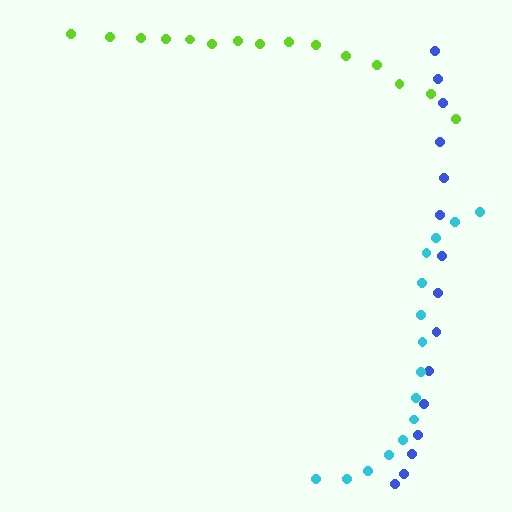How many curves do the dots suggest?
There are 3 distinct paths.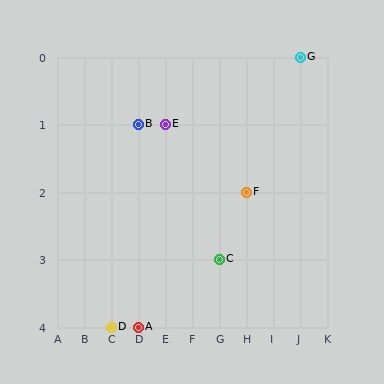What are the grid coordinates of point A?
Point A is at grid coordinates (D, 4).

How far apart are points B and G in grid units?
Points B and G are 6 columns and 1 row apart (about 6.1 grid units diagonally).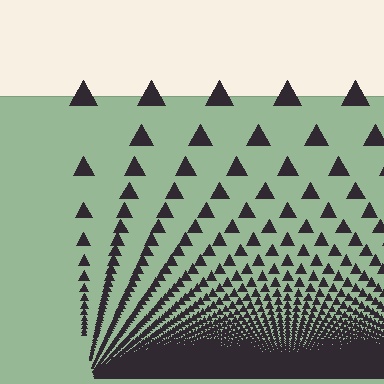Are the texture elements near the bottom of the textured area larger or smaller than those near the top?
Smaller. The gradient is inverted — elements near the bottom are smaller and denser.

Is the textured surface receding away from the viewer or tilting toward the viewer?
The surface appears to tilt toward the viewer. Texture elements get larger and sparser toward the top.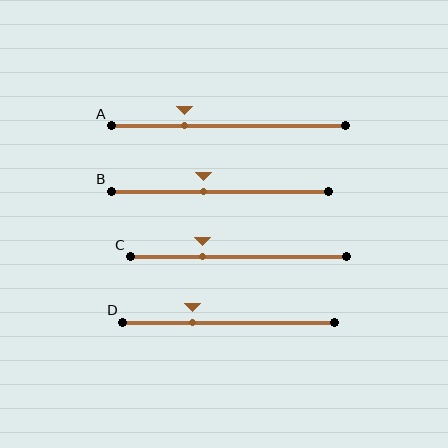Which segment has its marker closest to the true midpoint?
Segment B has its marker closest to the true midpoint.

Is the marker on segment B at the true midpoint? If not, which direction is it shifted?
No, the marker on segment B is shifted to the left by about 8% of the segment length.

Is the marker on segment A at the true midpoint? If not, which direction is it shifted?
No, the marker on segment A is shifted to the left by about 19% of the segment length.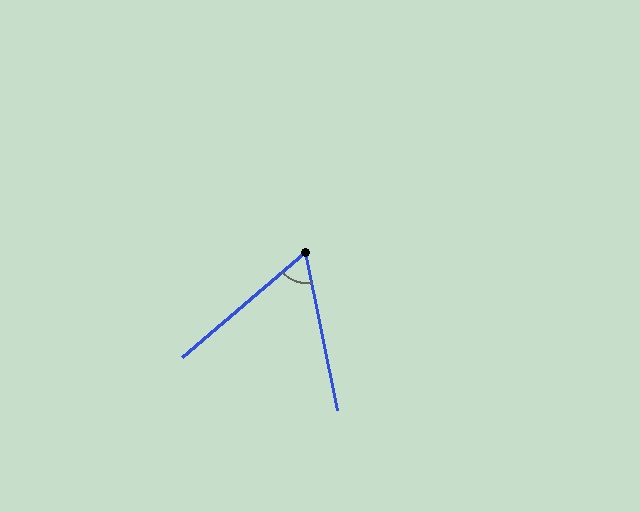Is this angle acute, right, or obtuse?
It is acute.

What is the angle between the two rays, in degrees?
Approximately 61 degrees.